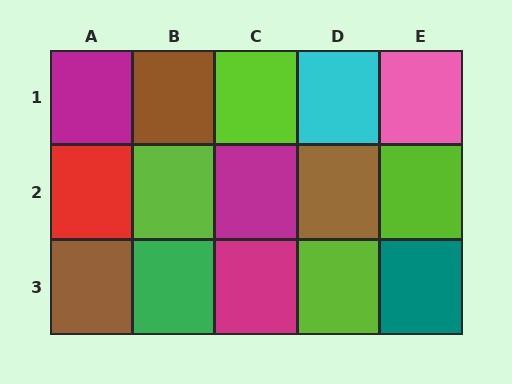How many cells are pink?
1 cell is pink.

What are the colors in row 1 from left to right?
Magenta, brown, lime, cyan, pink.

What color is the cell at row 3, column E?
Teal.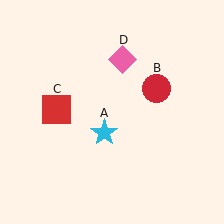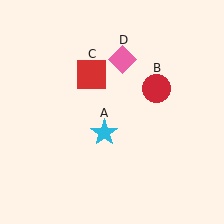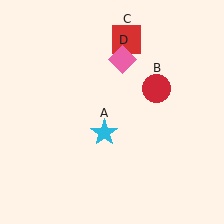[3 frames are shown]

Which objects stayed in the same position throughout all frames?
Cyan star (object A) and red circle (object B) and pink diamond (object D) remained stationary.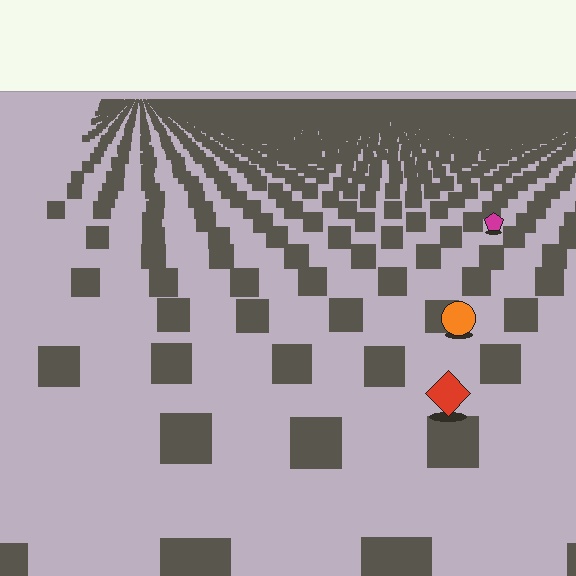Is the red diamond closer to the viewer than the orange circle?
Yes. The red diamond is closer — you can tell from the texture gradient: the ground texture is coarser near it.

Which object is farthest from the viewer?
The magenta pentagon is farthest from the viewer. It appears smaller and the ground texture around it is denser.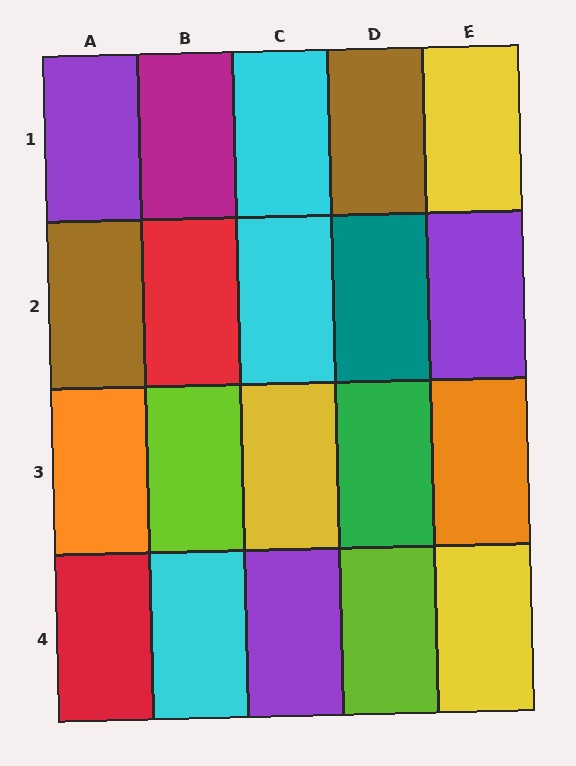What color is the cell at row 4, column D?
Lime.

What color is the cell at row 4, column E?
Yellow.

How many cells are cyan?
3 cells are cyan.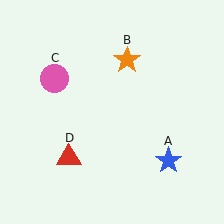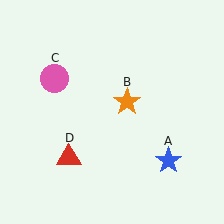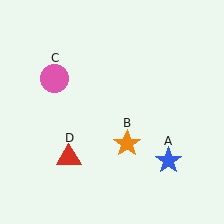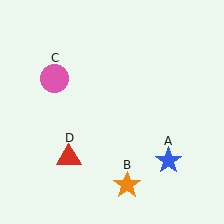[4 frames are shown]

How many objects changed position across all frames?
1 object changed position: orange star (object B).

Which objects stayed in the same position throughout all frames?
Blue star (object A) and pink circle (object C) and red triangle (object D) remained stationary.